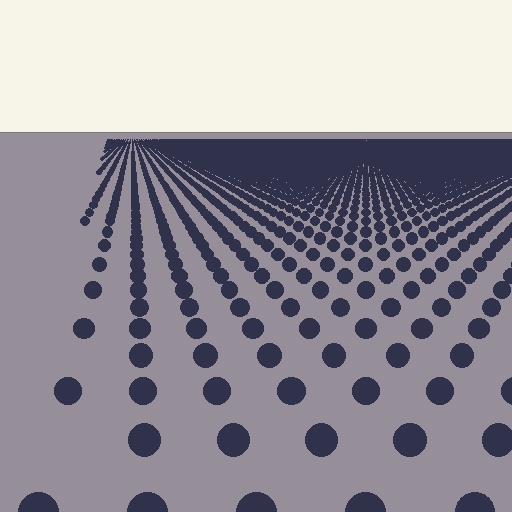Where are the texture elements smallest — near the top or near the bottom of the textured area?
Near the top.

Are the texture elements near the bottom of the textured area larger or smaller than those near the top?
Larger. Near the bottom, elements are closer to the viewer and appear at a bigger on-screen size.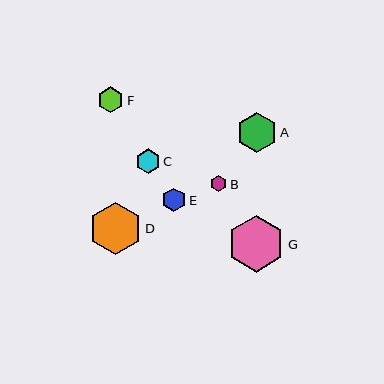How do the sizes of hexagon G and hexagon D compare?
Hexagon G and hexagon D are approximately the same size.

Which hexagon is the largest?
Hexagon G is the largest with a size of approximately 57 pixels.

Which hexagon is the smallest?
Hexagon B is the smallest with a size of approximately 16 pixels.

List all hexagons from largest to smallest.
From largest to smallest: G, D, A, F, C, E, B.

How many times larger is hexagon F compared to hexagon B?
Hexagon F is approximately 1.6 times the size of hexagon B.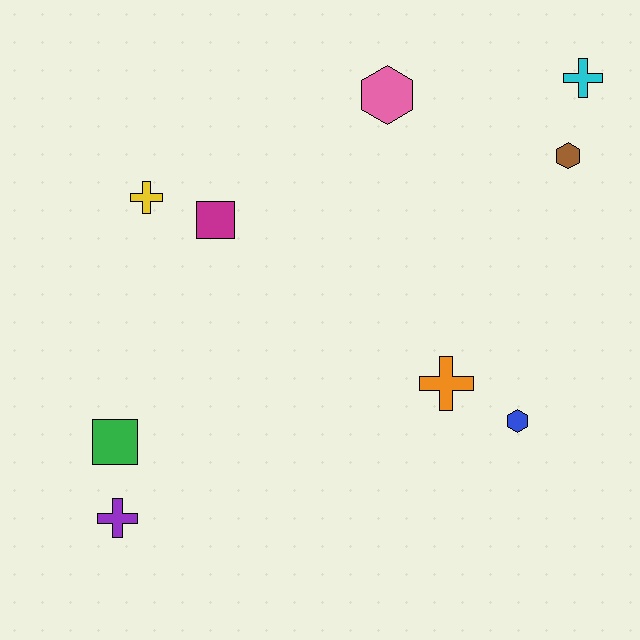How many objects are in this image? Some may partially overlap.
There are 9 objects.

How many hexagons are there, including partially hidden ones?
There are 3 hexagons.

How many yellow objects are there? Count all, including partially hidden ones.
There is 1 yellow object.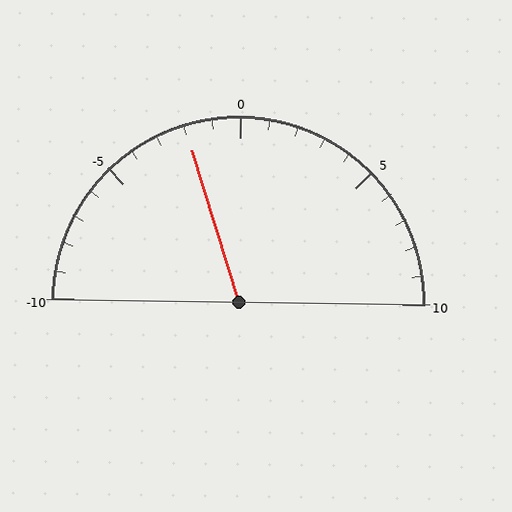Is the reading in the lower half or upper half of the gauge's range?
The reading is in the lower half of the range (-10 to 10).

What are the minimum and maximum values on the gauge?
The gauge ranges from -10 to 10.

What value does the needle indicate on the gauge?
The needle indicates approximately -2.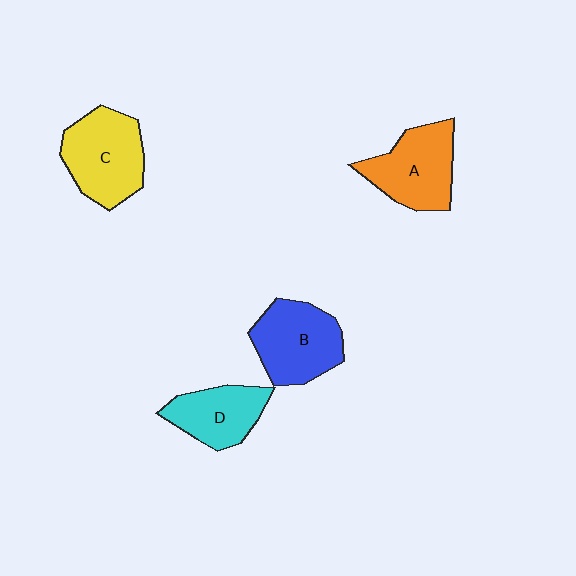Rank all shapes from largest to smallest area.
From largest to smallest: C (yellow), B (blue), A (orange), D (cyan).